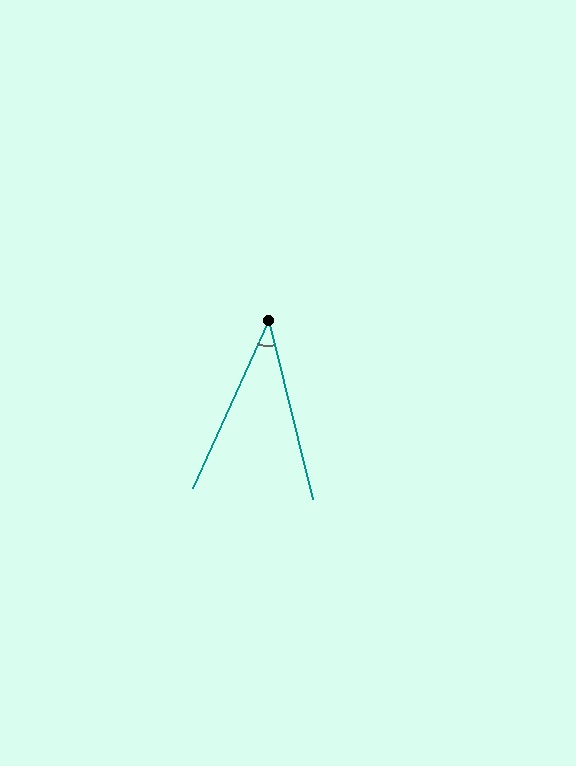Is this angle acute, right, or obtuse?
It is acute.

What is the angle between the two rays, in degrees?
Approximately 38 degrees.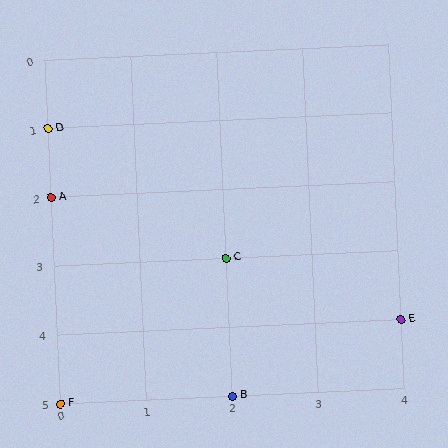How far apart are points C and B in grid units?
Points C and B are 2 rows apart.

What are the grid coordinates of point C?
Point C is at grid coordinates (2, 3).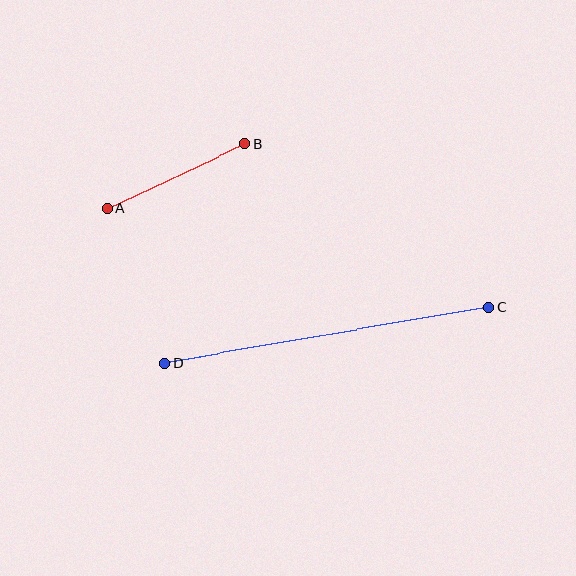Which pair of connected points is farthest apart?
Points C and D are farthest apart.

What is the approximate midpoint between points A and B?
The midpoint is at approximately (176, 176) pixels.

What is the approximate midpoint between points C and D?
The midpoint is at approximately (327, 335) pixels.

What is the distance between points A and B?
The distance is approximately 151 pixels.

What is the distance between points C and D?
The distance is approximately 329 pixels.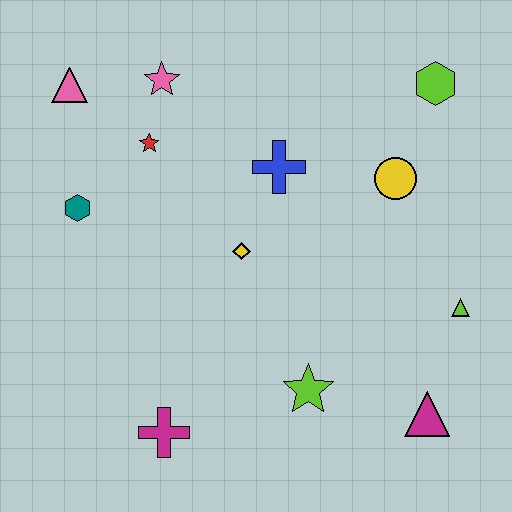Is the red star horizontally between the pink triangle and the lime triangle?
Yes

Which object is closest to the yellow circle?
The lime hexagon is closest to the yellow circle.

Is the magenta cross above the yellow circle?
No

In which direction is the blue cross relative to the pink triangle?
The blue cross is to the right of the pink triangle.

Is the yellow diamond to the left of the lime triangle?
Yes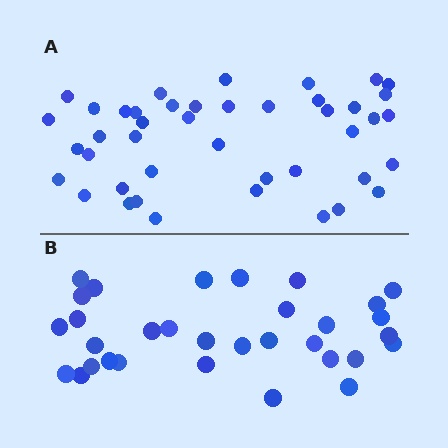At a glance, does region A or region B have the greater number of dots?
Region A (the top region) has more dots.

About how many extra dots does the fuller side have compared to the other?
Region A has roughly 12 or so more dots than region B.